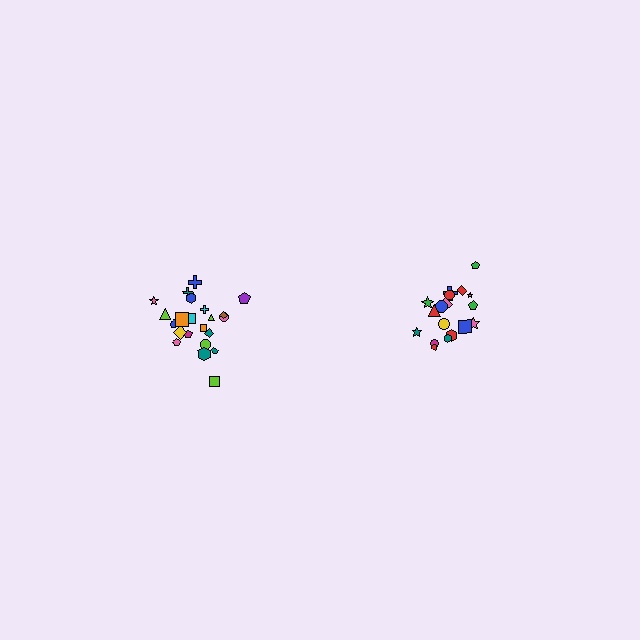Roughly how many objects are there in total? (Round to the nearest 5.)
Roughly 40 objects in total.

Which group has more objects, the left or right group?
The left group.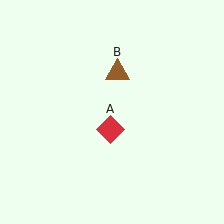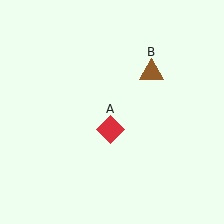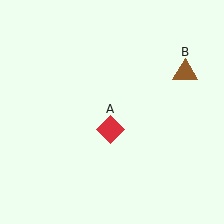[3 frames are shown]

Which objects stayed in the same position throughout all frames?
Red diamond (object A) remained stationary.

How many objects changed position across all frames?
1 object changed position: brown triangle (object B).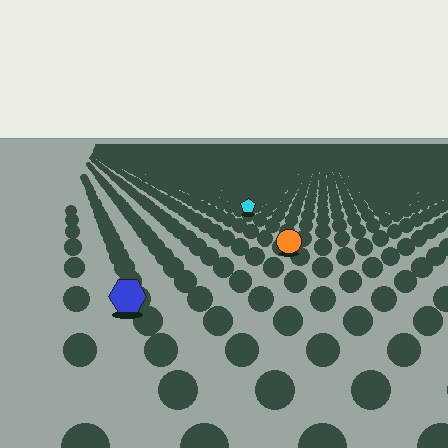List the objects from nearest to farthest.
From nearest to farthest: the blue hexagon, the orange circle, the cyan pentagon.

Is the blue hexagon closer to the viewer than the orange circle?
Yes. The blue hexagon is closer — you can tell from the texture gradient: the ground texture is coarser near it.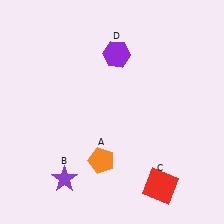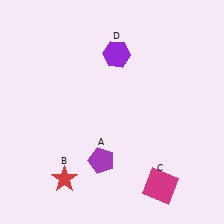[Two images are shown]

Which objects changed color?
A changed from orange to purple. B changed from purple to red. C changed from red to magenta.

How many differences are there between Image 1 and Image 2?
There are 3 differences between the two images.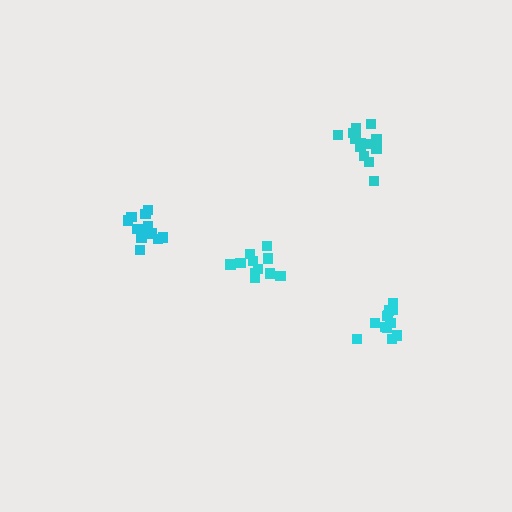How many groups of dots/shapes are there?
There are 4 groups.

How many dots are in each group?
Group 1: 12 dots, Group 2: 12 dots, Group 3: 14 dots, Group 4: 11 dots (49 total).